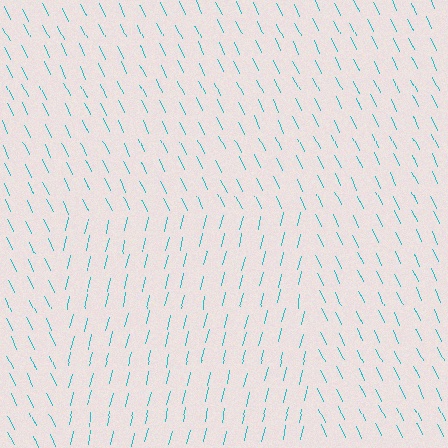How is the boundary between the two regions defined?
The boundary is defined purely by a change in line orientation (approximately 39 degrees difference). All lines are the same color and thickness.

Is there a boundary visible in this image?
Yes, there is a texture boundary formed by a change in line orientation.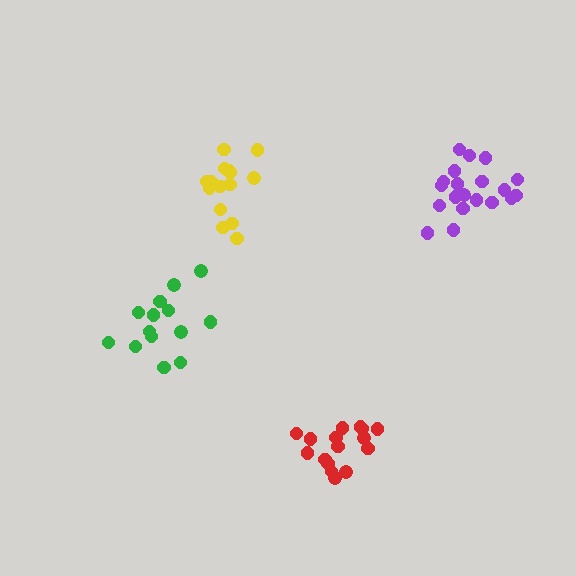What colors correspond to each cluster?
The clusters are colored: red, yellow, purple, green.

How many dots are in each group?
Group 1: 16 dots, Group 2: 15 dots, Group 3: 20 dots, Group 4: 14 dots (65 total).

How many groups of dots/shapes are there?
There are 4 groups.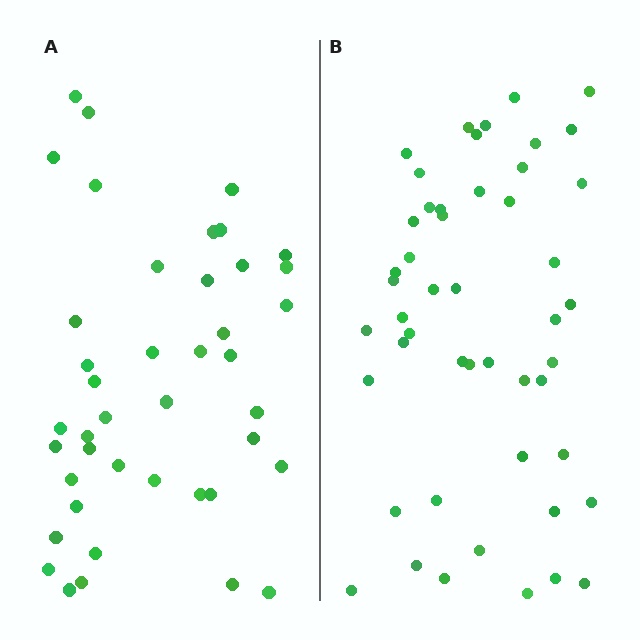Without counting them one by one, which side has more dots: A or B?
Region B (the right region) has more dots.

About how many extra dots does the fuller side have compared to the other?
Region B has roughly 8 or so more dots than region A.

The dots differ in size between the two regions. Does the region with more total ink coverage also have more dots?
No. Region A has more total ink coverage because its dots are larger, but region B actually contains more individual dots. Total area can be misleading — the number of items is what matters here.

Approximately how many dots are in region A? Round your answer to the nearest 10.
About 40 dots. (The exact count is 42, which rounds to 40.)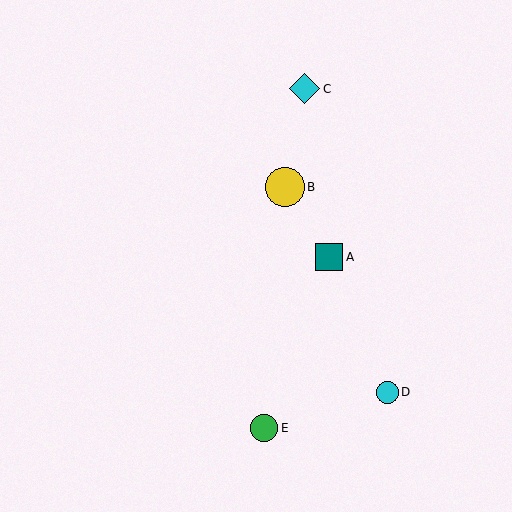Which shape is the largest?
The yellow circle (labeled B) is the largest.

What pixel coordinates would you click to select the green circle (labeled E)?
Click at (264, 428) to select the green circle E.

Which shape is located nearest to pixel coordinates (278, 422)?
The green circle (labeled E) at (264, 428) is nearest to that location.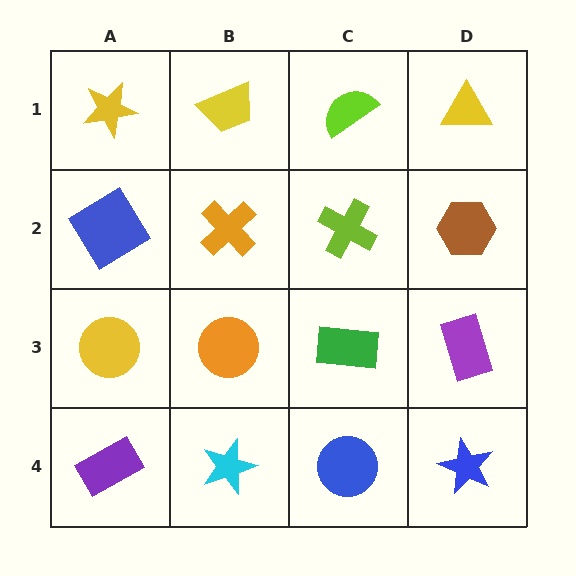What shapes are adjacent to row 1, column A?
A blue diamond (row 2, column A), a yellow trapezoid (row 1, column B).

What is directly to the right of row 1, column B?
A lime semicircle.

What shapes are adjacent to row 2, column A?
A yellow star (row 1, column A), a yellow circle (row 3, column A), an orange cross (row 2, column B).